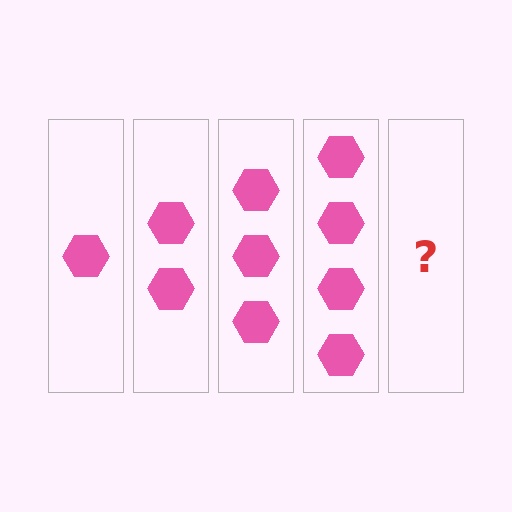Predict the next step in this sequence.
The next step is 5 hexagons.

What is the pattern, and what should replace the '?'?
The pattern is that each step adds one more hexagon. The '?' should be 5 hexagons.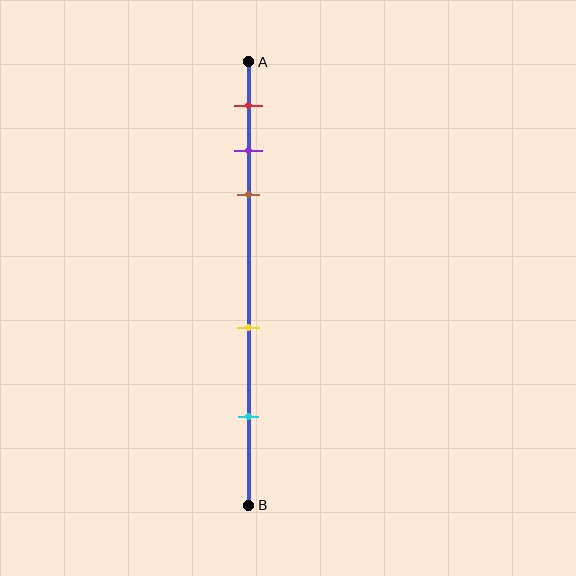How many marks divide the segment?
There are 5 marks dividing the segment.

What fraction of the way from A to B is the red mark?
The red mark is approximately 10% (0.1) of the way from A to B.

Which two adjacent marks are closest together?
The purple and brown marks are the closest adjacent pair.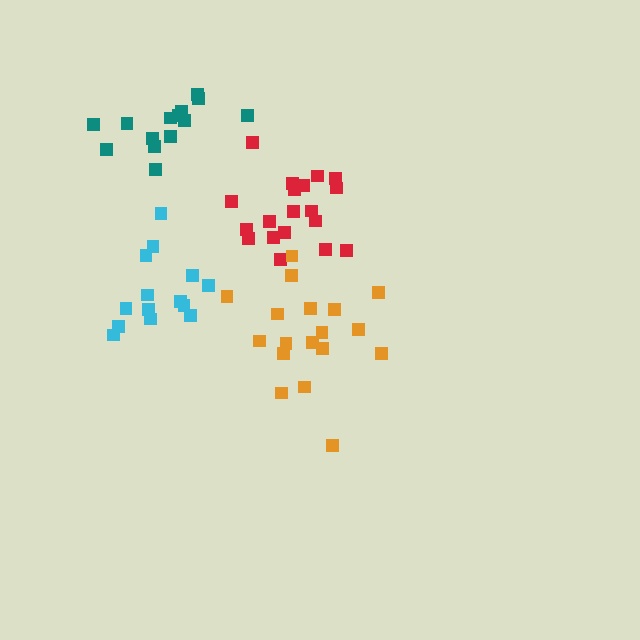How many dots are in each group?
Group 1: 14 dots, Group 2: 19 dots, Group 3: 18 dots, Group 4: 14 dots (65 total).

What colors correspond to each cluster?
The clusters are colored: cyan, red, orange, teal.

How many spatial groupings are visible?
There are 4 spatial groupings.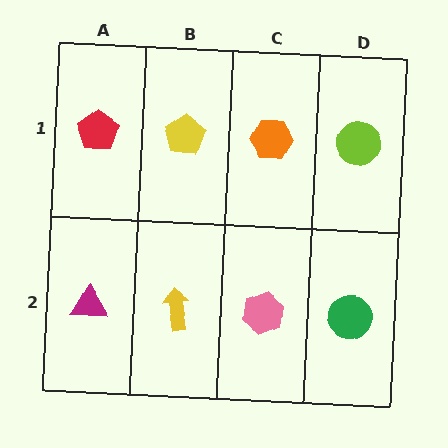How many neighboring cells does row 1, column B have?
3.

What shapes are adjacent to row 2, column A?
A red pentagon (row 1, column A), a yellow arrow (row 2, column B).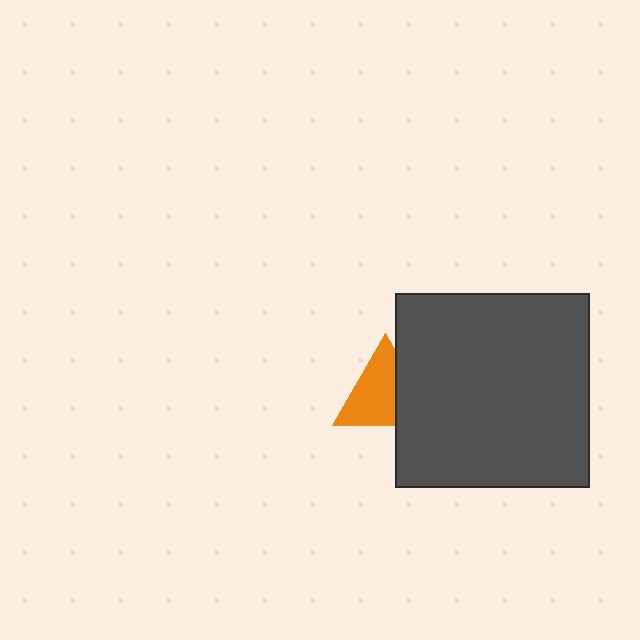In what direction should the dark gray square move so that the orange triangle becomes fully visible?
The dark gray square should move right. That is the shortest direction to clear the overlap and leave the orange triangle fully visible.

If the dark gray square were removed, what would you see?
You would see the complete orange triangle.